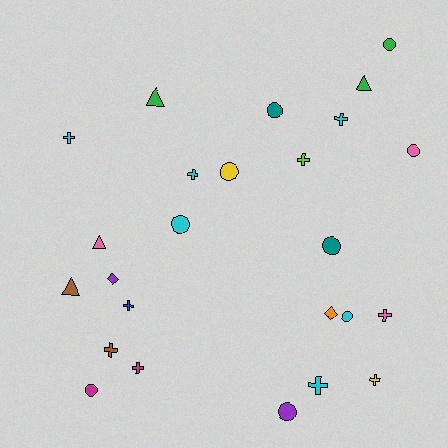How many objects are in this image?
There are 25 objects.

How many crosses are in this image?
There are 10 crosses.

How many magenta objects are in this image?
There are 2 magenta objects.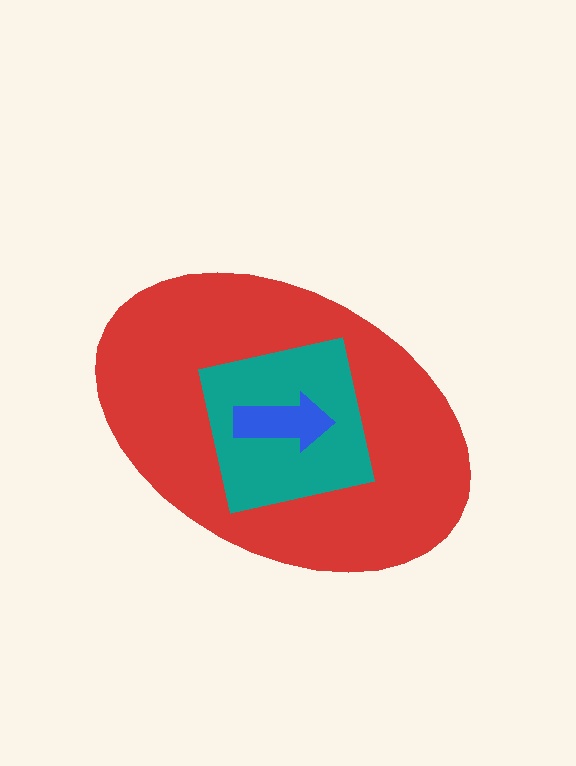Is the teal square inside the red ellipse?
Yes.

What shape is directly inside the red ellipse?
The teal square.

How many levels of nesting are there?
3.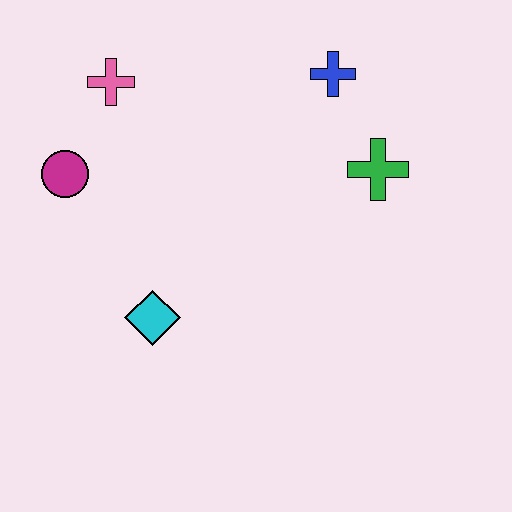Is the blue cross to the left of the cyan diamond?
No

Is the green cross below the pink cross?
Yes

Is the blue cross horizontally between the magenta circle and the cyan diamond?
No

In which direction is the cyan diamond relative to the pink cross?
The cyan diamond is below the pink cross.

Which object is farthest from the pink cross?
The green cross is farthest from the pink cross.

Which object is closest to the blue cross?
The green cross is closest to the blue cross.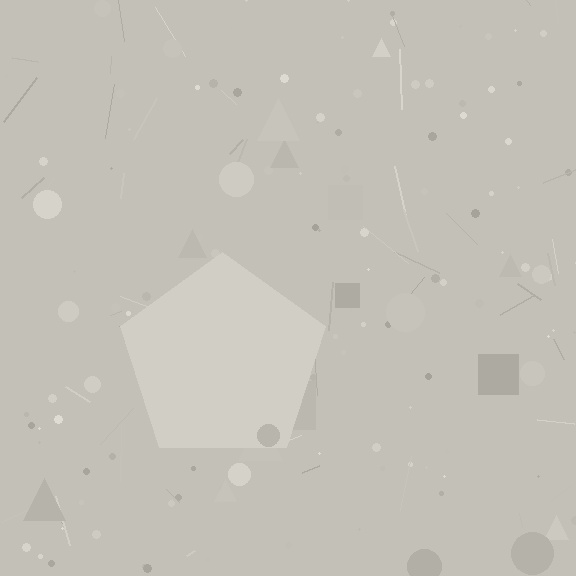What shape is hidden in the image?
A pentagon is hidden in the image.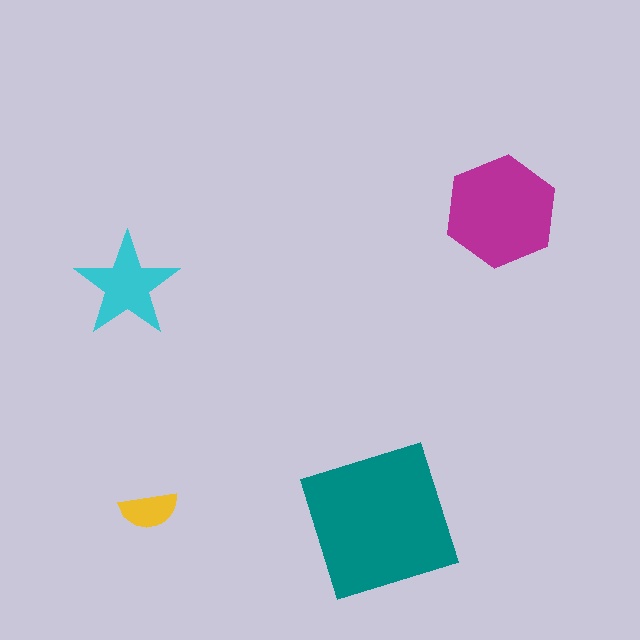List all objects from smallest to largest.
The yellow semicircle, the cyan star, the magenta hexagon, the teal square.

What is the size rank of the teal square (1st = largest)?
1st.